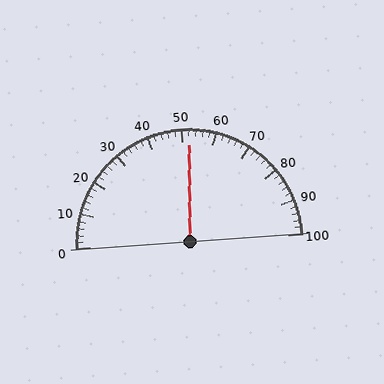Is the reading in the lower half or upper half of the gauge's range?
The reading is in the upper half of the range (0 to 100).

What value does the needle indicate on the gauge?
The needle indicates approximately 52.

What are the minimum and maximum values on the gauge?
The gauge ranges from 0 to 100.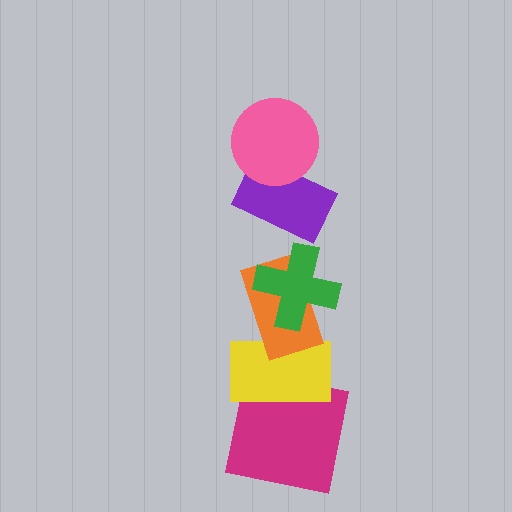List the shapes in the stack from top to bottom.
From top to bottom: the pink circle, the purple rectangle, the green cross, the orange rectangle, the yellow rectangle, the magenta square.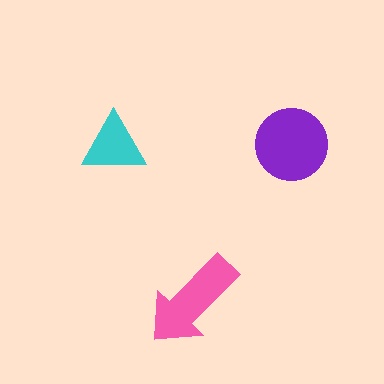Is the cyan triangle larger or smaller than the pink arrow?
Smaller.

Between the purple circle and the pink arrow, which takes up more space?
The purple circle.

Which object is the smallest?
The cyan triangle.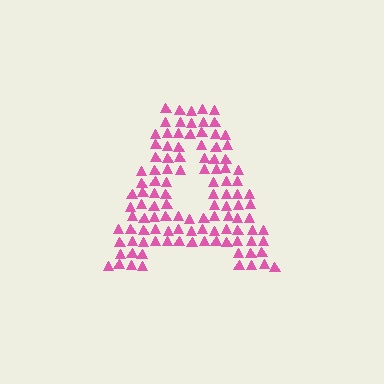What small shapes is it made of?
It is made of small triangles.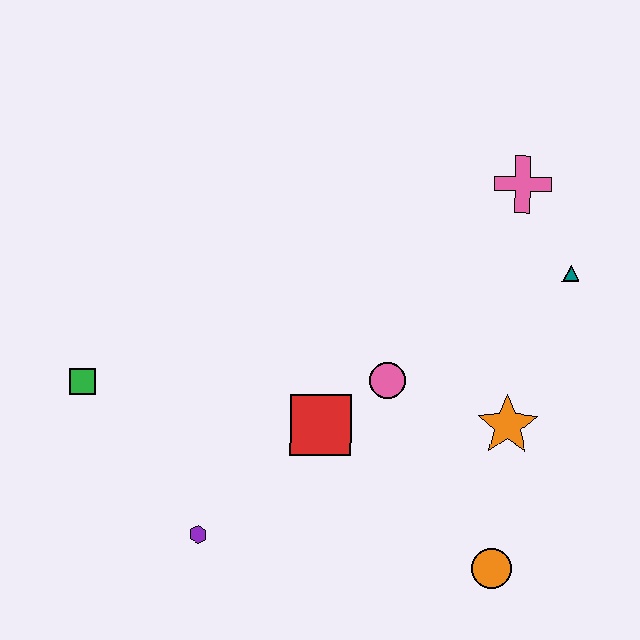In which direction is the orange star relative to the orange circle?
The orange star is above the orange circle.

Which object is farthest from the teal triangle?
The green square is farthest from the teal triangle.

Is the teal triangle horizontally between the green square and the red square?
No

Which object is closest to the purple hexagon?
The red square is closest to the purple hexagon.